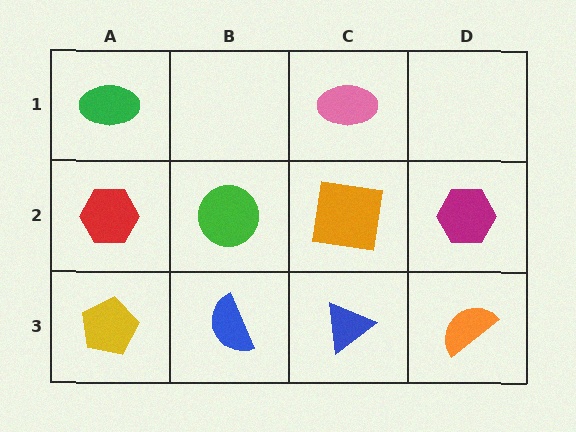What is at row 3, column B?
A blue semicircle.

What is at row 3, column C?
A blue triangle.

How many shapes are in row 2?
4 shapes.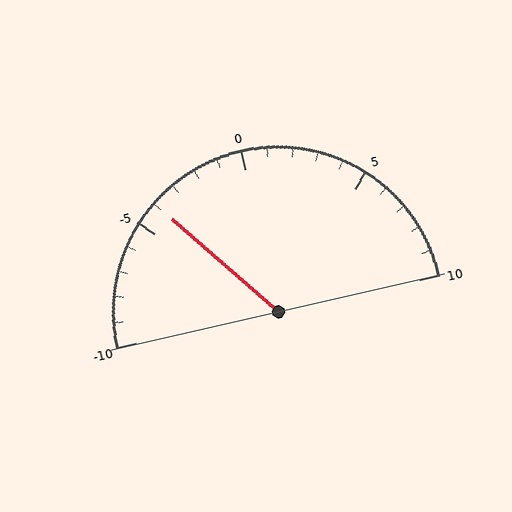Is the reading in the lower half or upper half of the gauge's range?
The reading is in the lower half of the range (-10 to 10).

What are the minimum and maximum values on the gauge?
The gauge ranges from -10 to 10.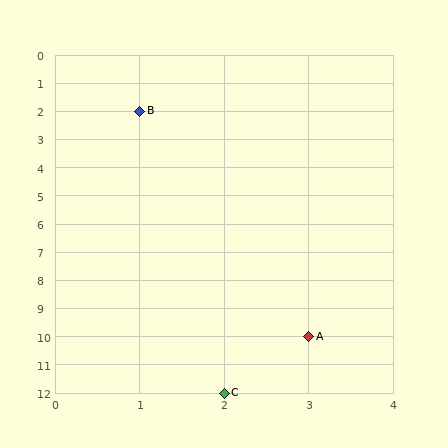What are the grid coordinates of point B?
Point B is at grid coordinates (1, 2).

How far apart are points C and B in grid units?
Points C and B are 1 column and 10 rows apart (about 10.0 grid units diagonally).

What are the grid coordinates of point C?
Point C is at grid coordinates (2, 12).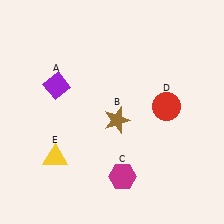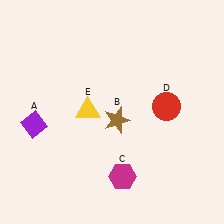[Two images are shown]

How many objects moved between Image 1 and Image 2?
2 objects moved between the two images.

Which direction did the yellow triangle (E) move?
The yellow triangle (E) moved up.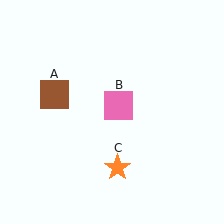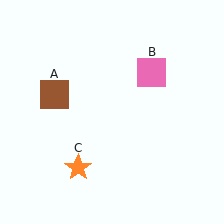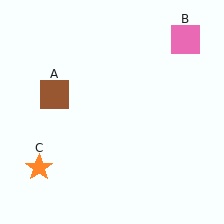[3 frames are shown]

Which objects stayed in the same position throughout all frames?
Brown square (object A) remained stationary.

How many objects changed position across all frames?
2 objects changed position: pink square (object B), orange star (object C).